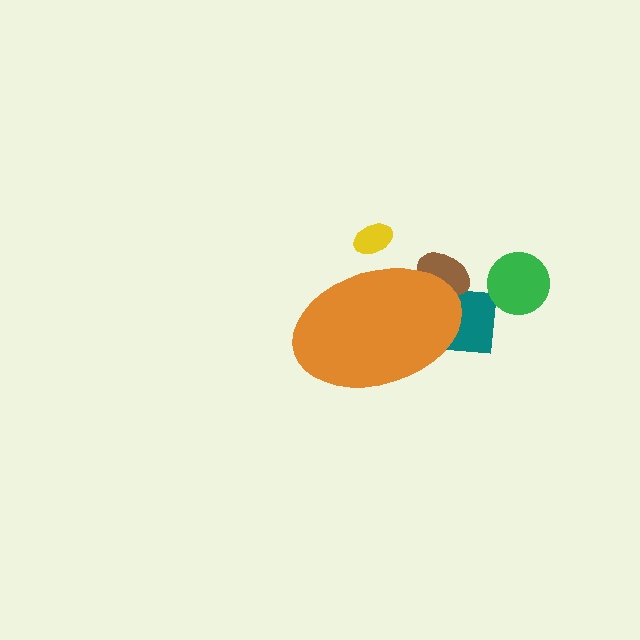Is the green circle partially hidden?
No, the green circle is fully visible.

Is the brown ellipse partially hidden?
Yes, the brown ellipse is partially hidden behind the orange ellipse.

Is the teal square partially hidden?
Yes, the teal square is partially hidden behind the orange ellipse.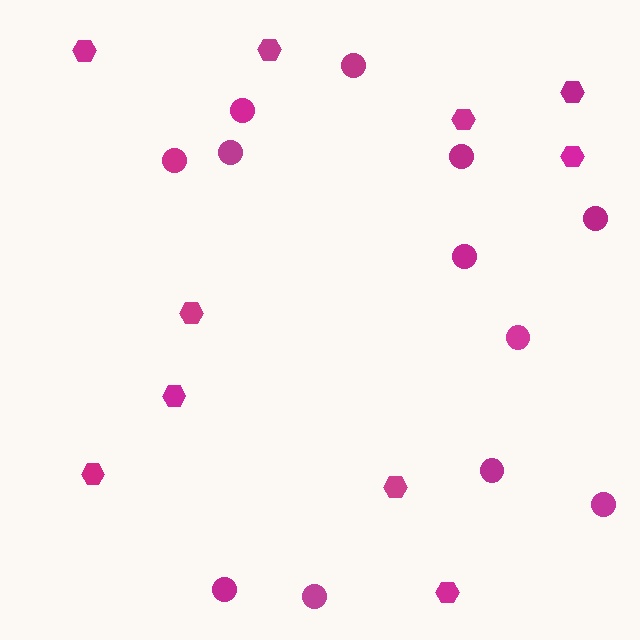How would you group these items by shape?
There are 2 groups: one group of hexagons (10) and one group of circles (12).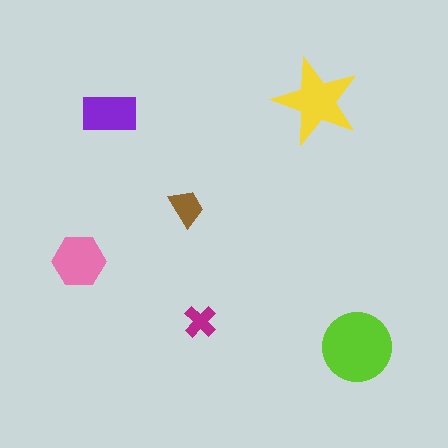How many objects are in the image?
There are 6 objects in the image.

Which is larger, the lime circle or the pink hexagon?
The lime circle.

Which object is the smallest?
The magenta cross.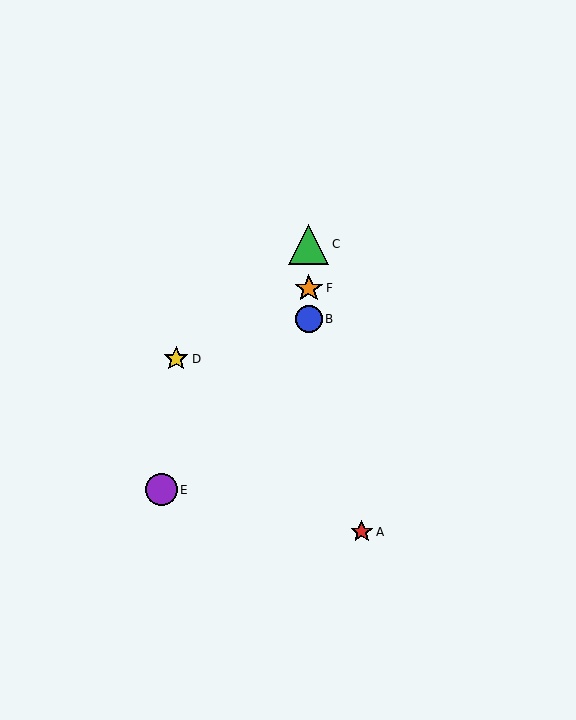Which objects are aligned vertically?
Objects B, C, F are aligned vertically.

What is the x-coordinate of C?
Object C is at x≈309.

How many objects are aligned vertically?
3 objects (B, C, F) are aligned vertically.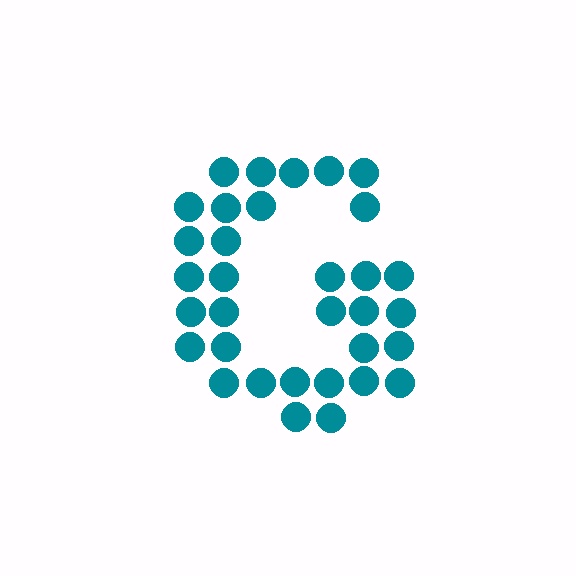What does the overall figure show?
The overall figure shows the letter G.